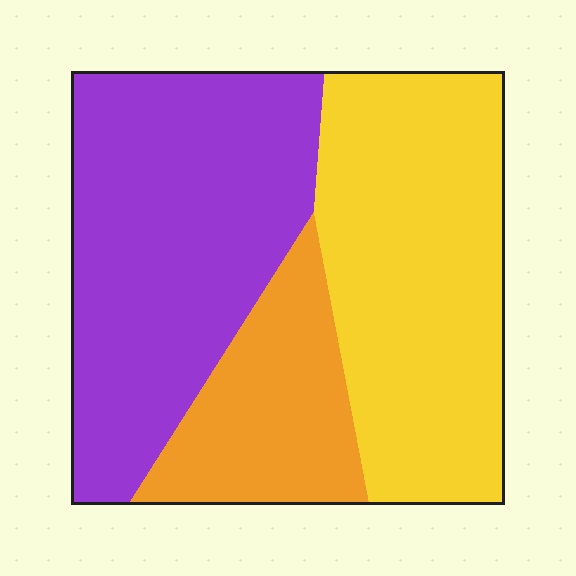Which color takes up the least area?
Orange, at roughly 20%.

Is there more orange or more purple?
Purple.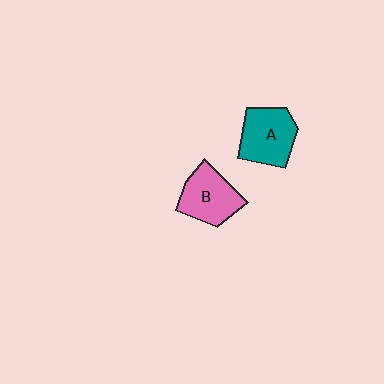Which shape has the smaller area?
Shape B (pink).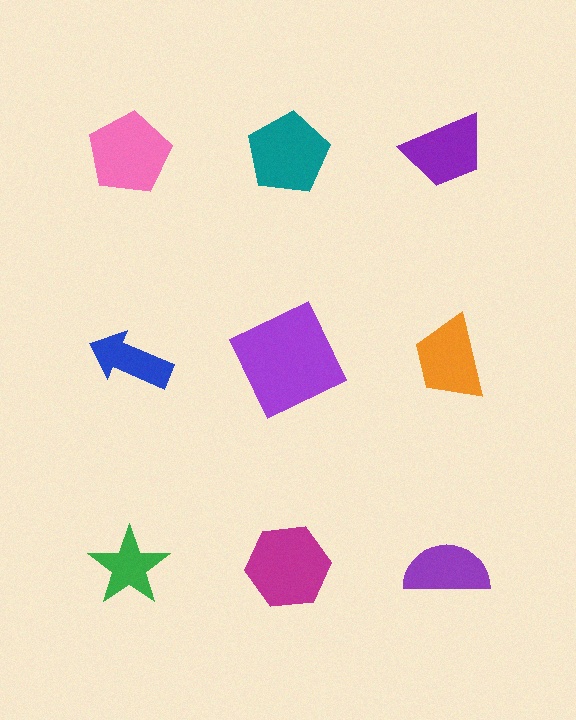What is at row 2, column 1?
A blue arrow.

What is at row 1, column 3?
A purple trapezoid.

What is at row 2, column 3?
An orange trapezoid.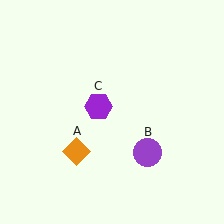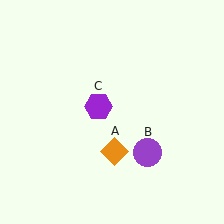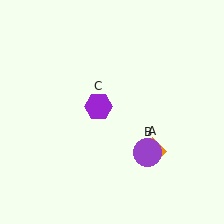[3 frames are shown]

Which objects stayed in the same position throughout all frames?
Purple circle (object B) and purple hexagon (object C) remained stationary.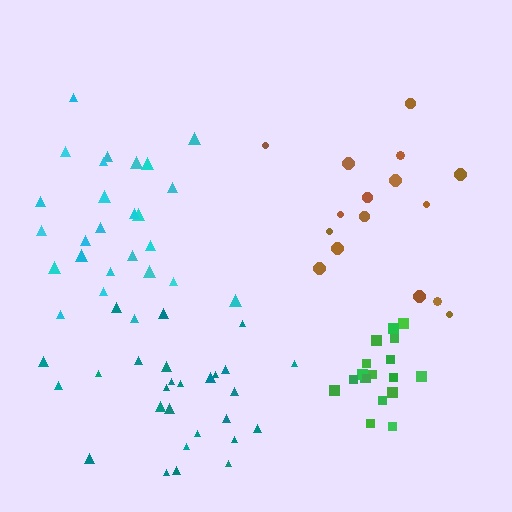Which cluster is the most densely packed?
Green.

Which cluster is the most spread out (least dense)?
Brown.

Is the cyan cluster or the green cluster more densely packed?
Green.